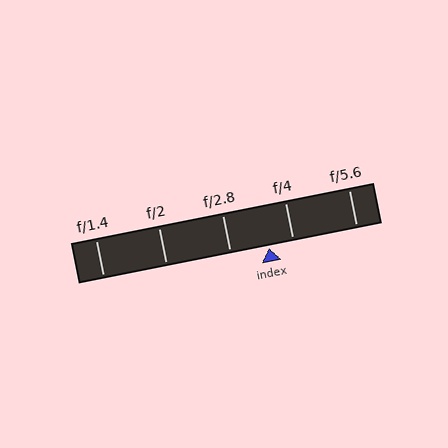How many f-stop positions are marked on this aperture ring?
There are 5 f-stop positions marked.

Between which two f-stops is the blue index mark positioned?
The index mark is between f/2.8 and f/4.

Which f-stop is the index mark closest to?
The index mark is closest to f/4.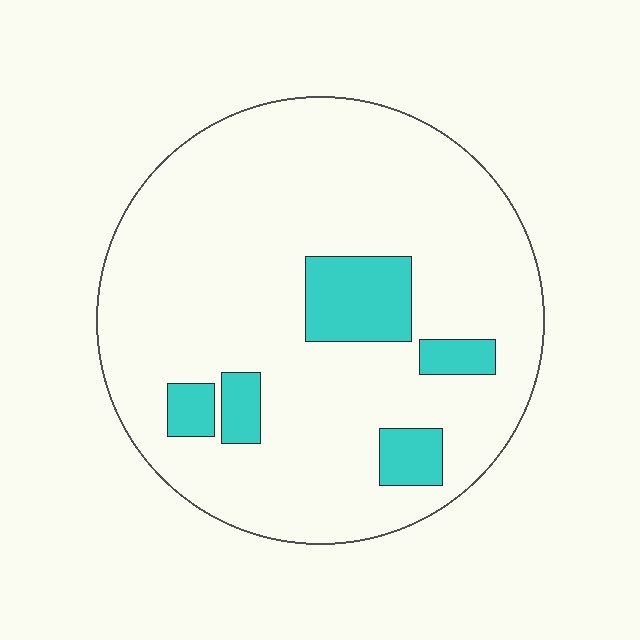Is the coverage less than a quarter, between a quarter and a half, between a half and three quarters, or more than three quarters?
Less than a quarter.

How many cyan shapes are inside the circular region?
5.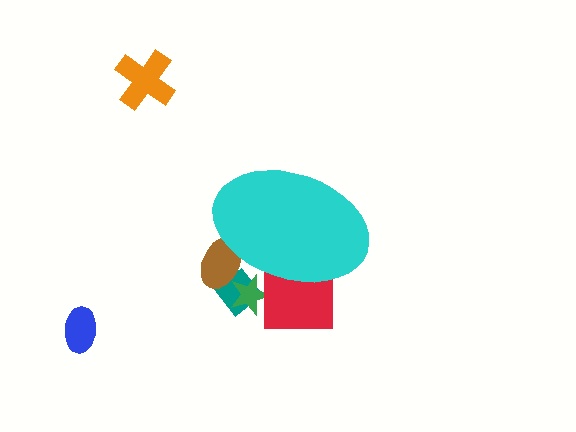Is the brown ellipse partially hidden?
Yes, the brown ellipse is partially hidden behind the cyan ellipse.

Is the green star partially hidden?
Yes, the green star is partially hidden behind the cyan ellipse.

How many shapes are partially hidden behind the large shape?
4 shapes are partially hidden.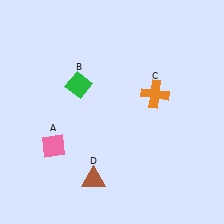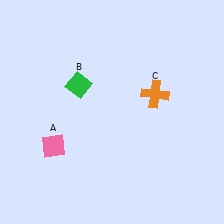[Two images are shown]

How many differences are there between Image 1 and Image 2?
There is 1 difference between the two images.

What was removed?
The brown triangle (D) was removed in Image 2.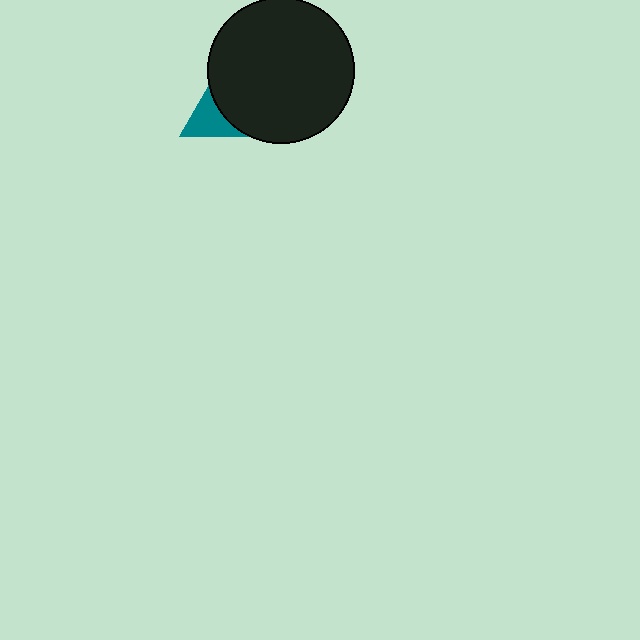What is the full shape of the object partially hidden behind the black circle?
The partially hidden object is a teal triangle.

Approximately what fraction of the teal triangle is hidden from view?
Roughly 58% of the teal triangle is hidden behind the black circle.